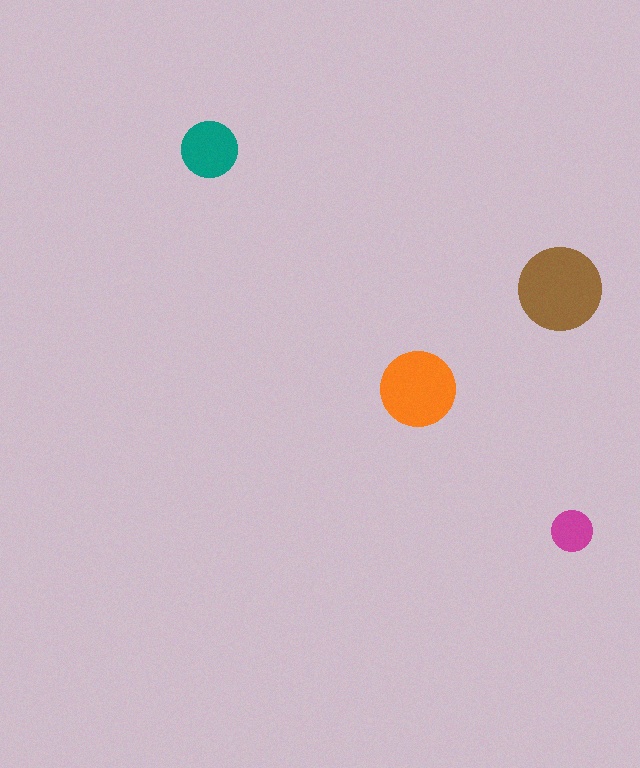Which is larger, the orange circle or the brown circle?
The brown one.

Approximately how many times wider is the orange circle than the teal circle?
About 1.5 times wider.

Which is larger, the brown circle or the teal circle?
The brown one.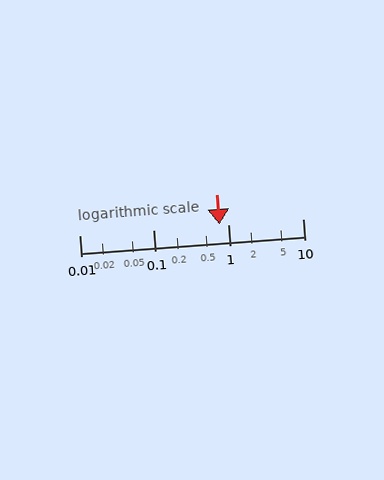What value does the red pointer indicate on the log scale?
The pointer indicates approximately 0.75.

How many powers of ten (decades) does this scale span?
The scale spans 3 decades, from 0.01 to 10.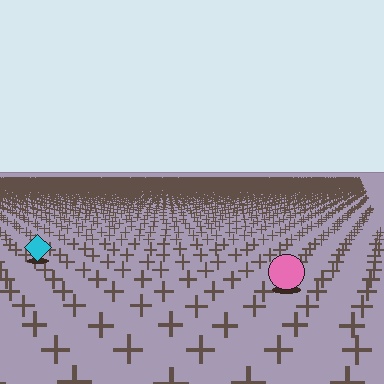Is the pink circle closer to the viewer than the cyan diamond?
Yes. The pink circle is closer — you can tell from the texture gradient: the ground texture is coarser near it.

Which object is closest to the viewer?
The pink circle is closest. The texture marks near it are larger and more spread out.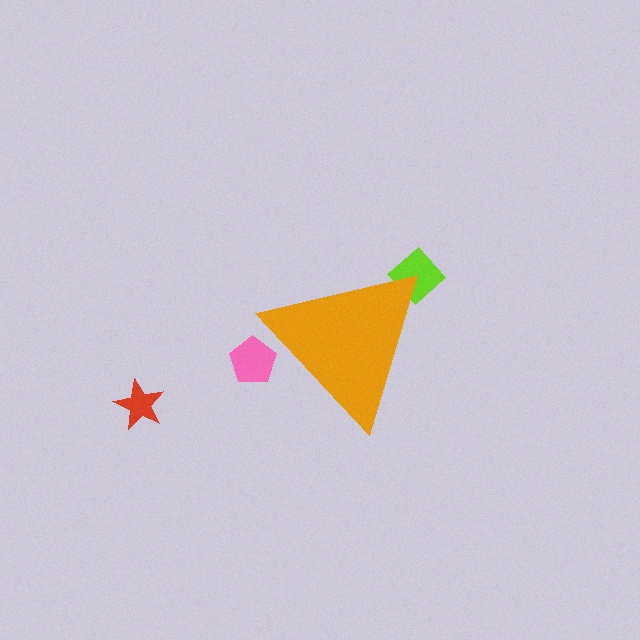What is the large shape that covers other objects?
An orange triangle.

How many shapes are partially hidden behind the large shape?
2 shapes are partially hidden.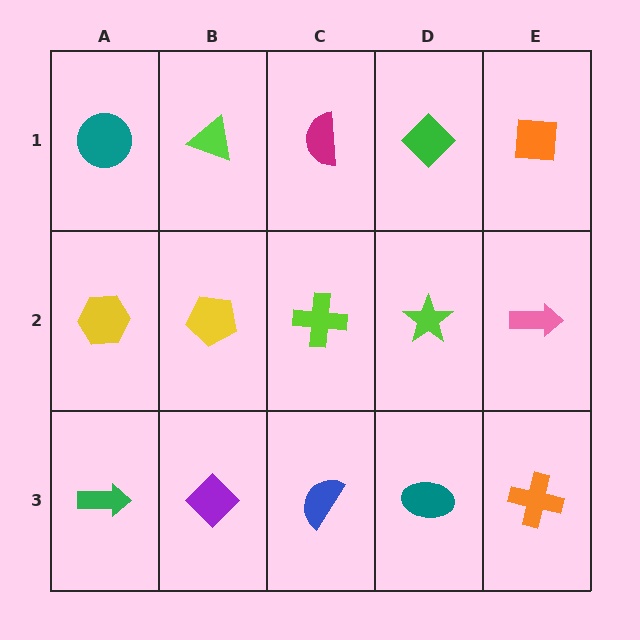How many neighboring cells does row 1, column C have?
3.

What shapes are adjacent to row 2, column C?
A magenta semicircle (row 1, column C), a blue semicircle (row 3, column C), a yellow pentagon (row 2, column B), a lime star (row 2, column D).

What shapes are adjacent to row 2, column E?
An orange square (row 1, column E), an orange cross (row 3, column E), a lime star (row 2, column D).